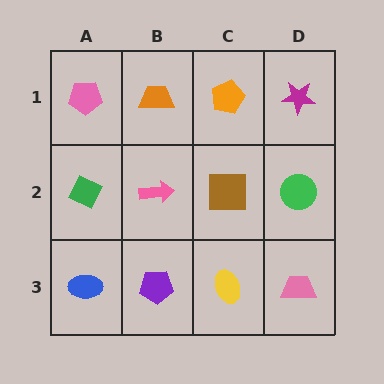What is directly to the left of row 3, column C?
A purple pentagon.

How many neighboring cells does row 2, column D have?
3.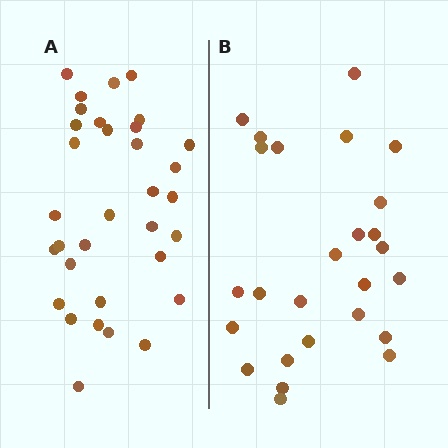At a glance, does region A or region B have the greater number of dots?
Region A (the left region) has more dots.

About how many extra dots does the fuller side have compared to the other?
Region A has roughly 8 or so more dots than region B.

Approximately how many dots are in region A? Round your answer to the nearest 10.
About 30 dots. (The exact count is 33, which rounds to 30.)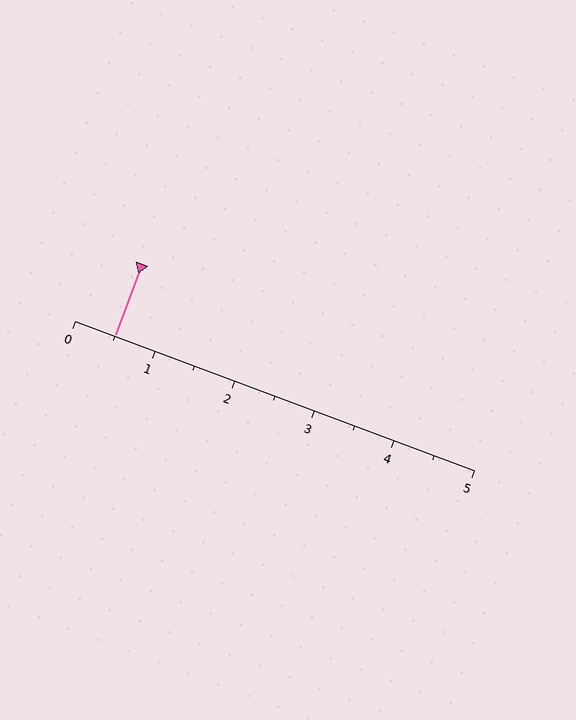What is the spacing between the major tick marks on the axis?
The major ticks are spaced 1 apart.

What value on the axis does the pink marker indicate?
The marker indicates approximately 0.5.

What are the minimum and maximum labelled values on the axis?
The axis runs from 0 to 5.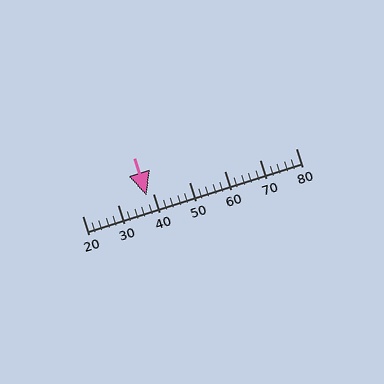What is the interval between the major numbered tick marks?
The major tick marks are spaced 10 units apart.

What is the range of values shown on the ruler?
The ruler shows values from 20 to 80.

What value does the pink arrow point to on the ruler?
The pink arrow points to approximately 38.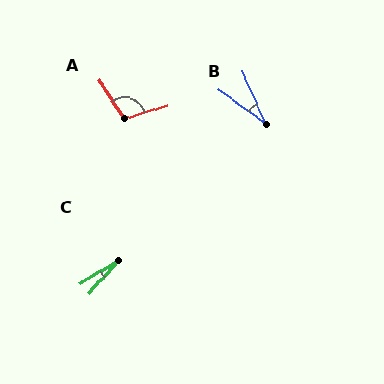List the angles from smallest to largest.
C (17°), B (31°), A (107°).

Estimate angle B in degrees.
Approximately 31 degrees.